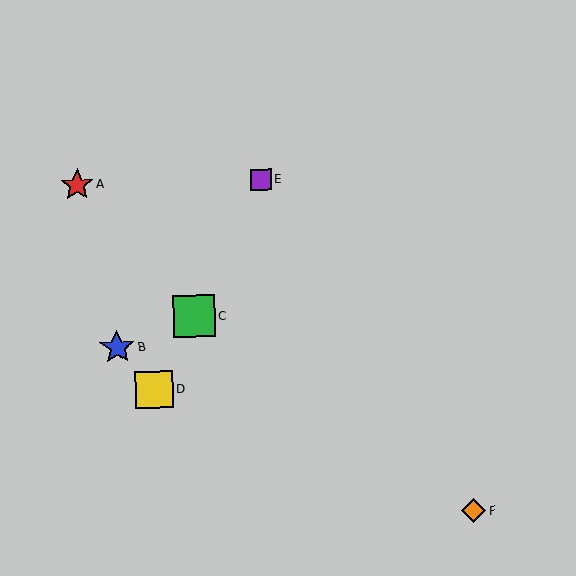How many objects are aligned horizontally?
2 objects (A, E) are aligned horizontally.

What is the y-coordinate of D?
Object D is at y≈390.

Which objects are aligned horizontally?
Objects A, E are aligned horizontally.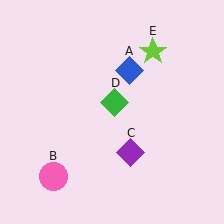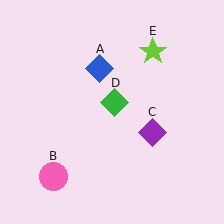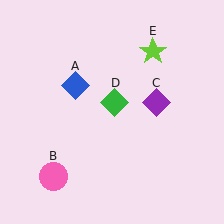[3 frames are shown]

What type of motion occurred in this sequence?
The blue diamond (object A), purple diamond (object C) rotated counterclockwise around the center of the scene.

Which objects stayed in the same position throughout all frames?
Pink circle (object B) and green diamond (object D) and lime star (object E) remained stationary.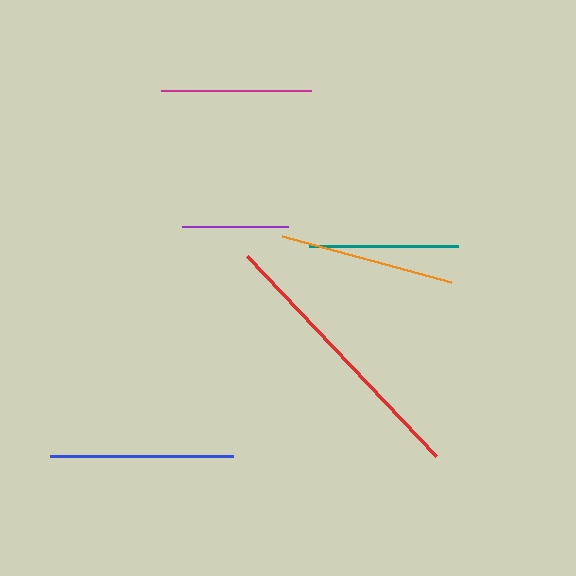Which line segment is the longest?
The red line is the longest at approximately 275 pixels.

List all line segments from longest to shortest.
From longest to shortest: red, blue, orange, magenta, teal, purple.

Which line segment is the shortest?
The purple line is the shortest at approximately 107 pixels.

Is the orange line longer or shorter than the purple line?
The orange line is longer than the purple line.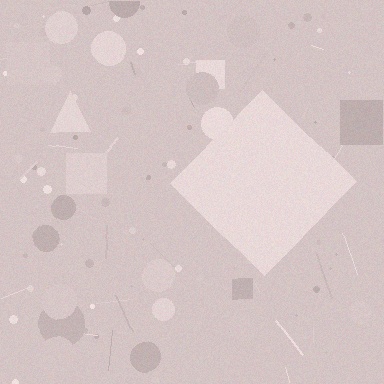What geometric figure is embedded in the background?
A diamond is embedded in the background.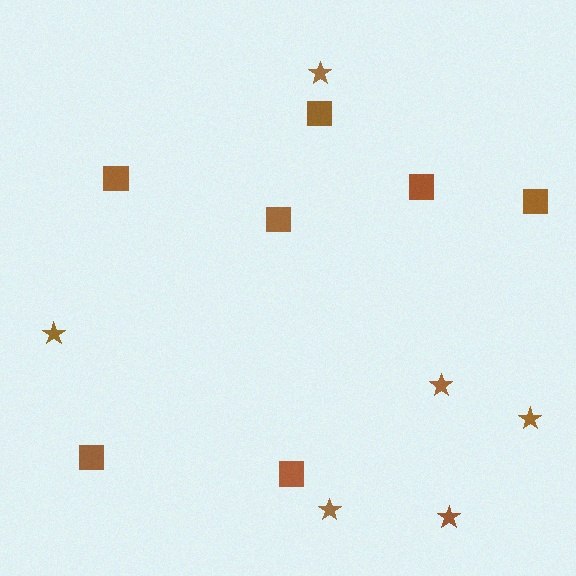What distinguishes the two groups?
There are 2 groups: one group of squares (7) and one group of stars (6).